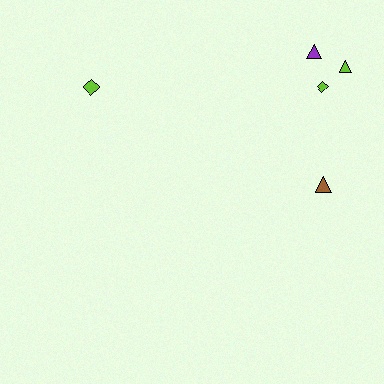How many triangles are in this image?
There are 3 triangles.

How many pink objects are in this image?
There are no pink objects.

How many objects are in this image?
There are 5 objects.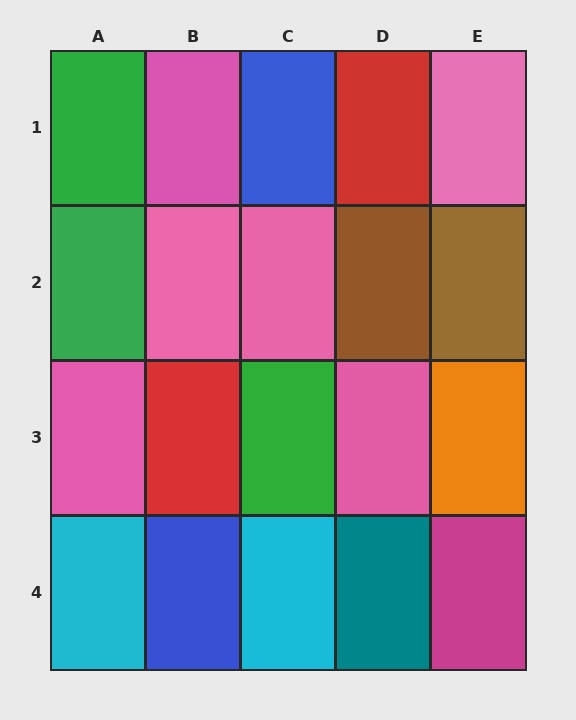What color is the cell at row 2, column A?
Green.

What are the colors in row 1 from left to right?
Green, pink, blue, red, pink.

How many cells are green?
3 cells are green.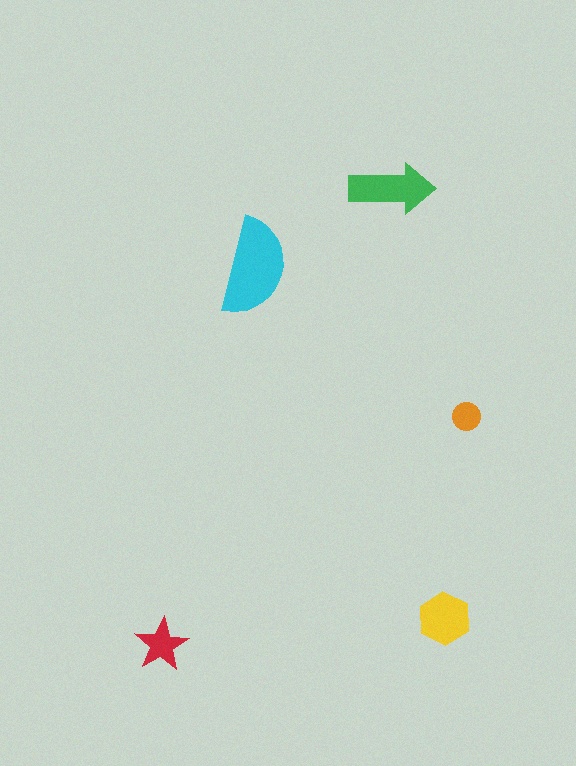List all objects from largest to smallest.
The cyan semicircle, the green arrow, the yellow hexagon, the red star, the orange circle.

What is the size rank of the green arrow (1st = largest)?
2nd.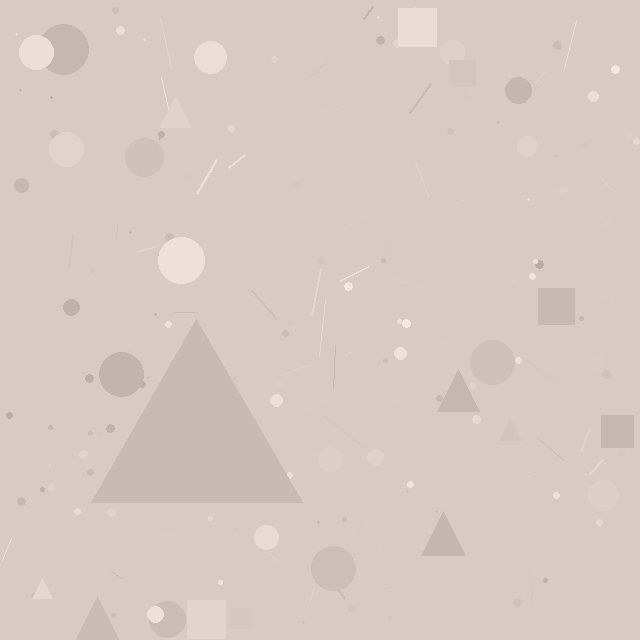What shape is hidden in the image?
A triangle is hidden in the image.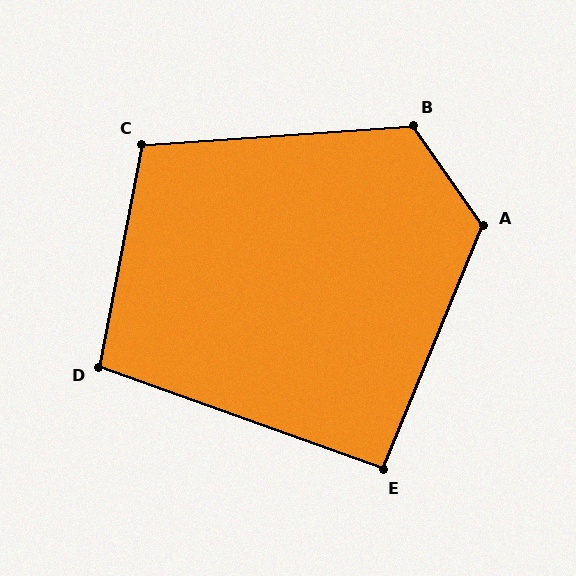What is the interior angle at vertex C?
Approximately 105 degrees (obtuse).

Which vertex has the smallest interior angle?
E, at approximately 93 degrees.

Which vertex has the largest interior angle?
A, at approximately 123 degrees.